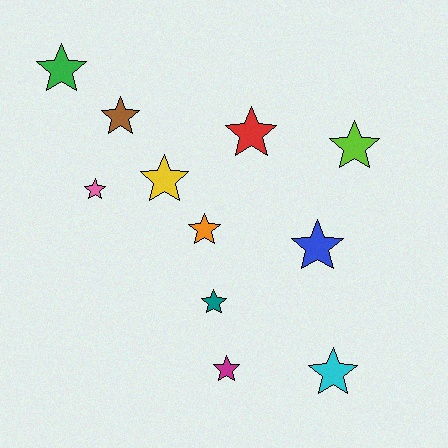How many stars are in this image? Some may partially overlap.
There are 11 stars.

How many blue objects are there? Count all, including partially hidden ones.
There is 1 blue object.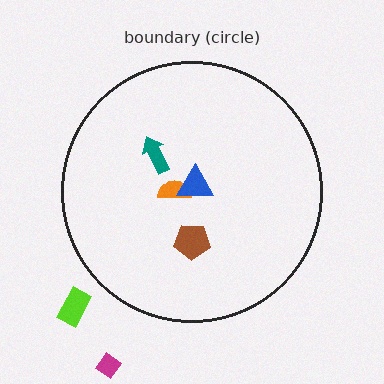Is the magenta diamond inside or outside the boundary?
Outside.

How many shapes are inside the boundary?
4 inside, 2 outside.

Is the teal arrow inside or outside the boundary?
Inside.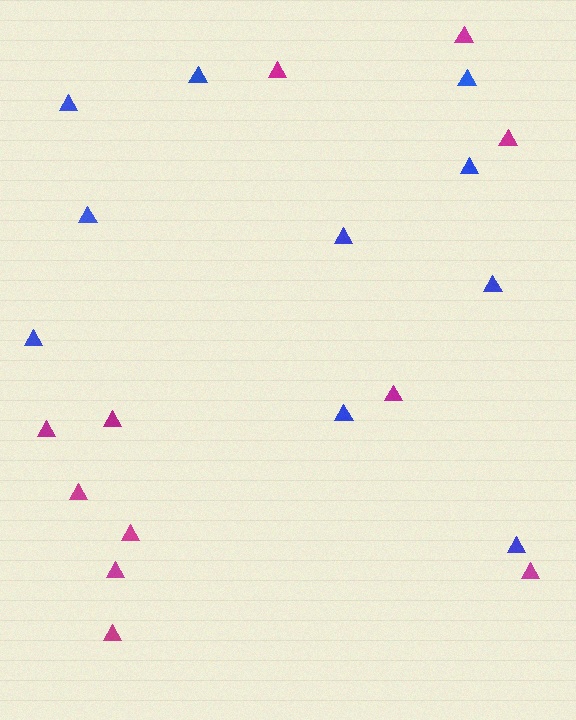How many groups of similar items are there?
There are 2 groups: one group of magenta triangles (11) and one group of blue triangles (10).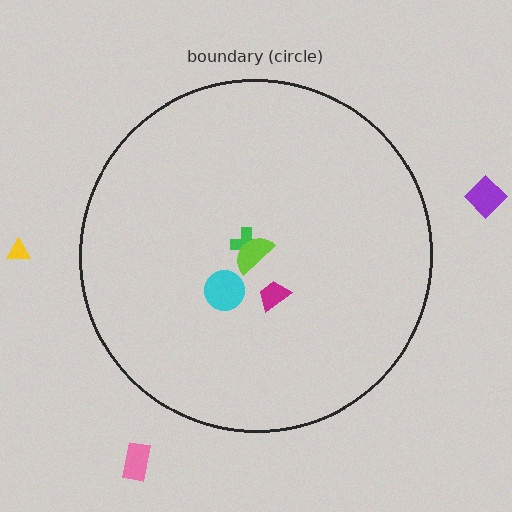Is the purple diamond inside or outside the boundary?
Outside.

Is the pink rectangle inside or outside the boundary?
Outside.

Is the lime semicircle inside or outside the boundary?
Inside.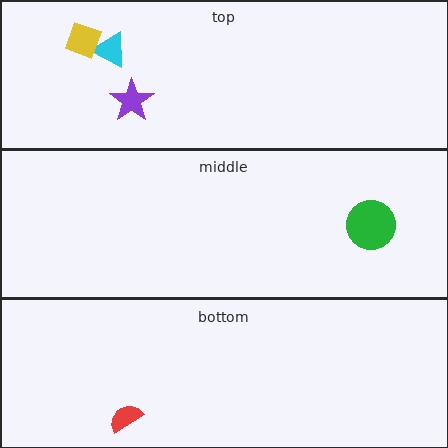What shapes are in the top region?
The cyan triangle, the yellow diamond, the purple star.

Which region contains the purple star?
The top region.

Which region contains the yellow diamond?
The top region.